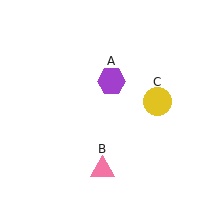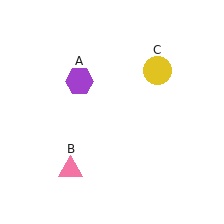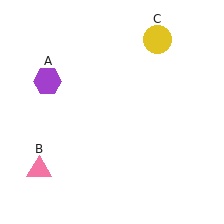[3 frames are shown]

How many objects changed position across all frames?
3 objects changed position: purple hexagon (object A), pink triangle (object B), yellow circle (object C).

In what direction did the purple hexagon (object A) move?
The purple hexagon (object A) moved left.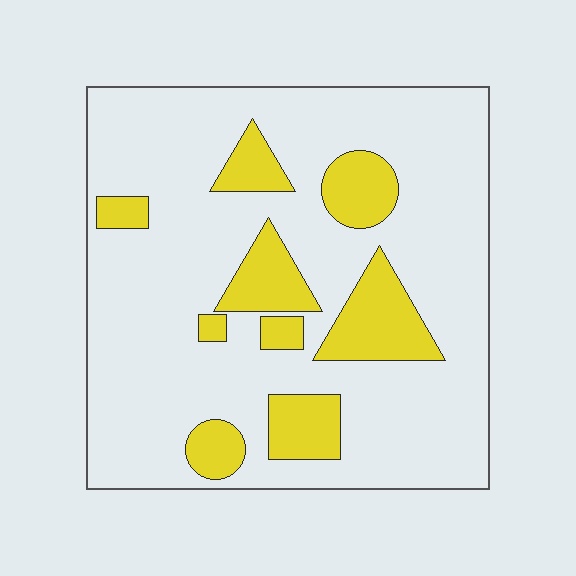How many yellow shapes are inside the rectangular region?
9.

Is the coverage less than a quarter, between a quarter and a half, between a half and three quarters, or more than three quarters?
Less than a quarter.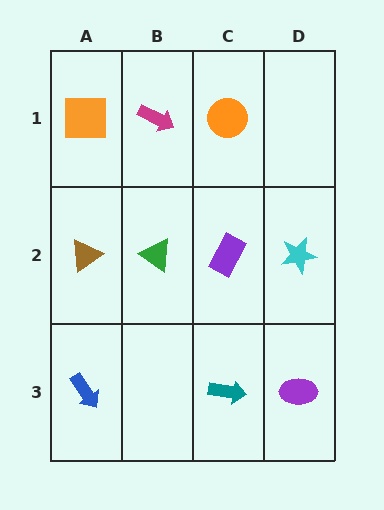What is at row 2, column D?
A cyan star.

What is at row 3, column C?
A teal arrow.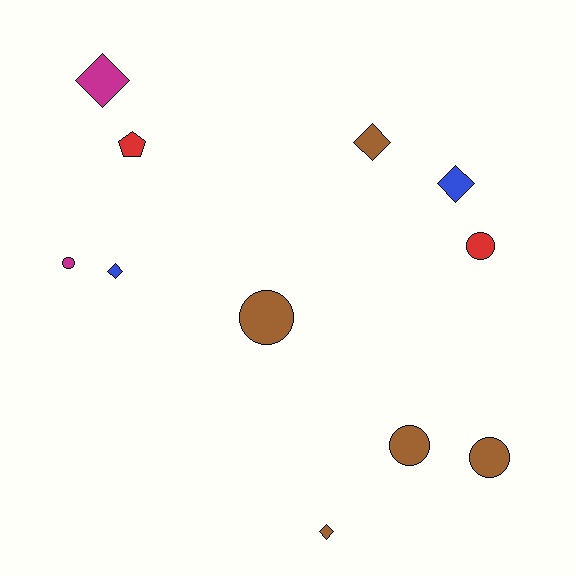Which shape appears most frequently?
Diamond, with 5 objects.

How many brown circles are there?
There are 3 brown circles.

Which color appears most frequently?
Brown, with 5 objects.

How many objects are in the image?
There are 11 objects.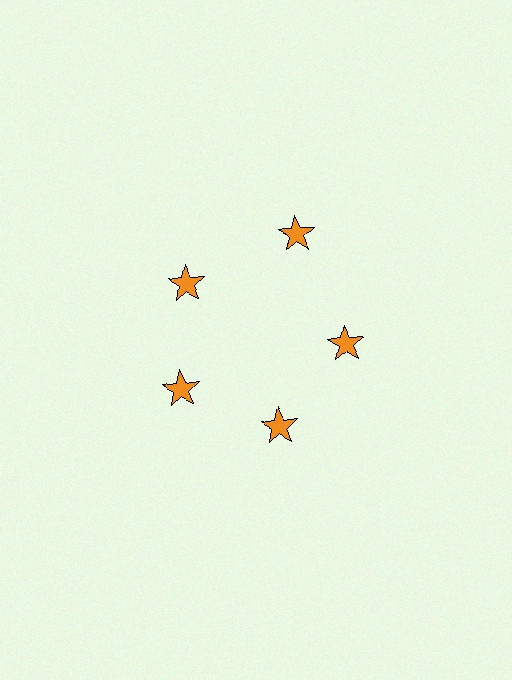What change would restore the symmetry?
The symmetry would be restored by moving it inward, back onto the ring so that all 5 stars sit at equal angles and equal distance from the center.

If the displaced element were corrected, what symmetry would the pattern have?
It would have 5-fold rotational symmetry — the pattern would map onto itself every 72 degrees.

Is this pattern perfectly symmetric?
No. The 5 orange stars are arranged in a ring, but one element near the 1 o'clock position is pushed outward from the center, breaking the 5-fold rotational symmetry.